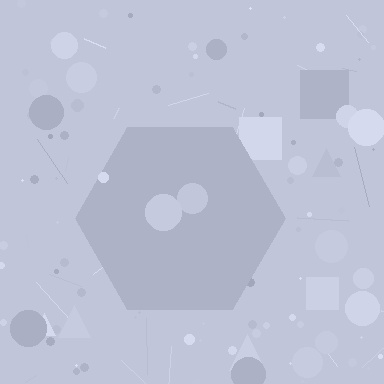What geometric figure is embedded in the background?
A hexagon is embedded in the background.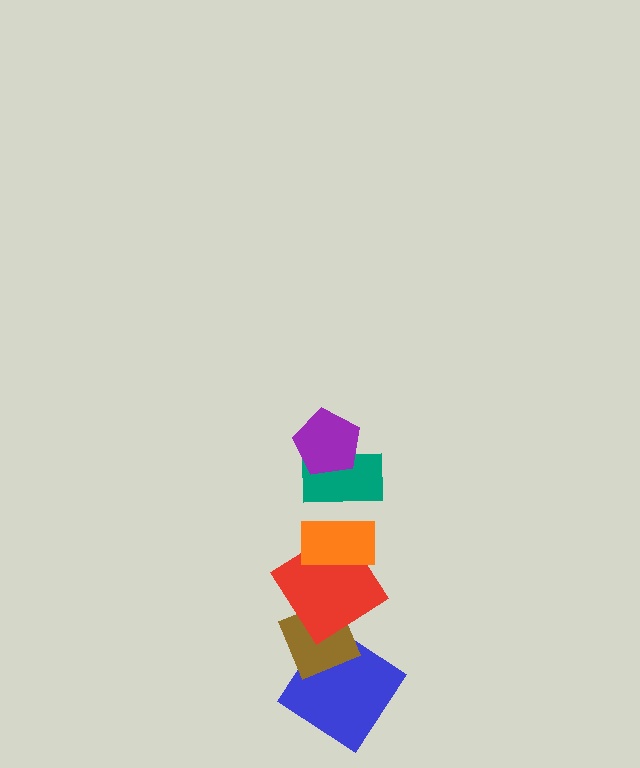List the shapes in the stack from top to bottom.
From top to bottom: the purple pentagon, the teal rectangle, the orange rectangle, the red diamond, the brown diamond, the blue diamond.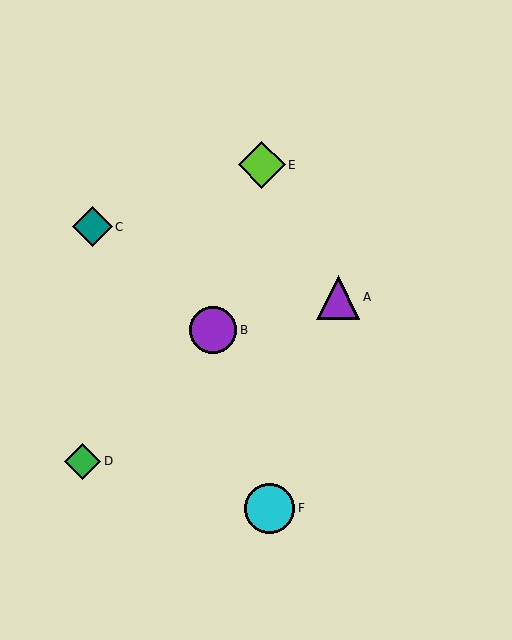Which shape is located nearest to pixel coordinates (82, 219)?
The teal diamond (labeled C) at (92, 227) is nearest to that location.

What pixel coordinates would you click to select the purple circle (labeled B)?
Click at (213, 330) to select the purple circle B.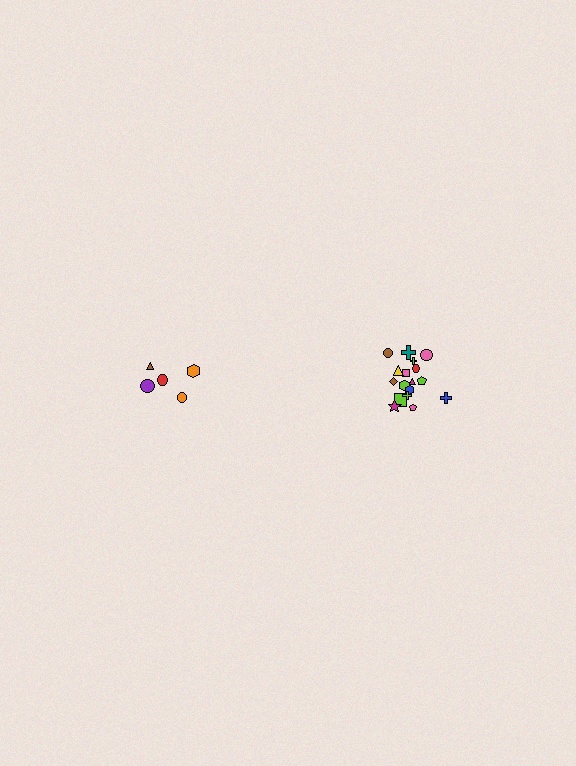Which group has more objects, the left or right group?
The right group.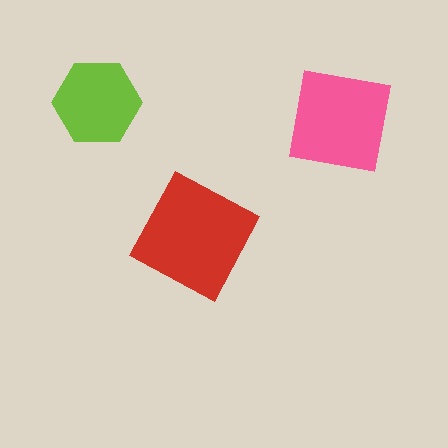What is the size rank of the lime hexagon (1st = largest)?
3rd.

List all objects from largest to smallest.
The red square, the pink square, the lime hexagon.